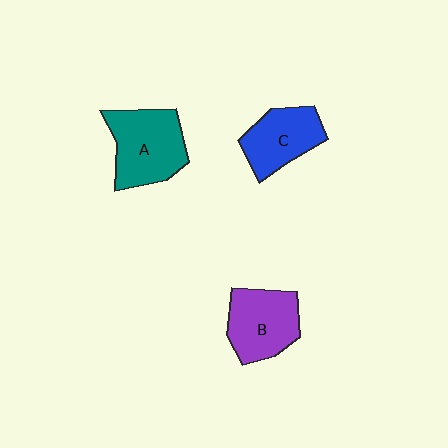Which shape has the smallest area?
Shape C (blue).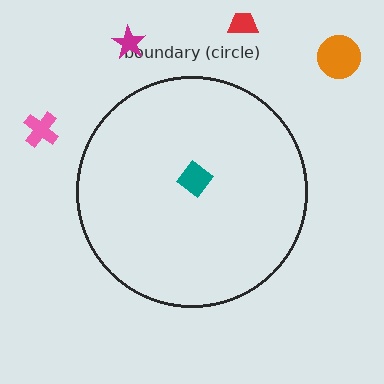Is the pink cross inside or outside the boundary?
Outside.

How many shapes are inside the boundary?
1 inside, 4 outside.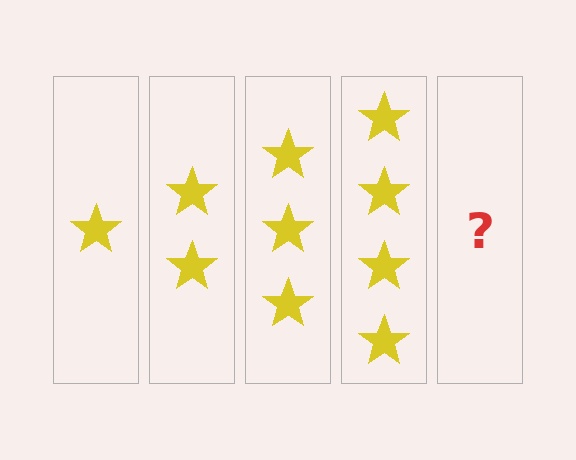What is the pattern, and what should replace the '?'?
The pattern is that each step adds one more star. The '?' should be 5 stars.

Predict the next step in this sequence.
The next step is 5 stars.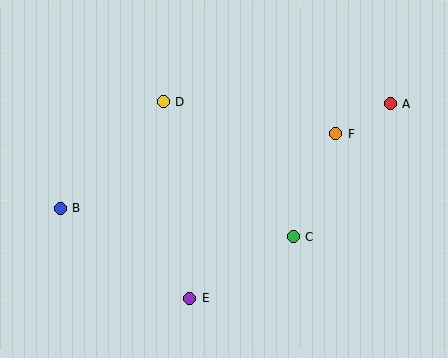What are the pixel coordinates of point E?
Point E is at (190, 298).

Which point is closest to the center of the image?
Point C at (293, 237) is closest to the center.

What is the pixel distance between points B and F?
The distance between B and F is 285 pixels.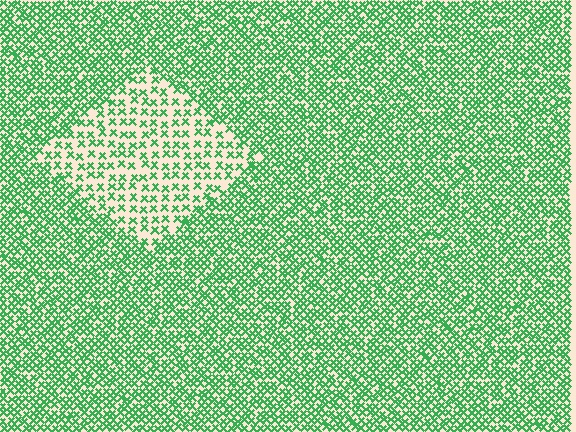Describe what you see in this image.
The image contains small green elements arranged at two different densities. A diamond-shaped region is visible where the elements are less densely packed than the surrounding area.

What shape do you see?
I see a diamond.